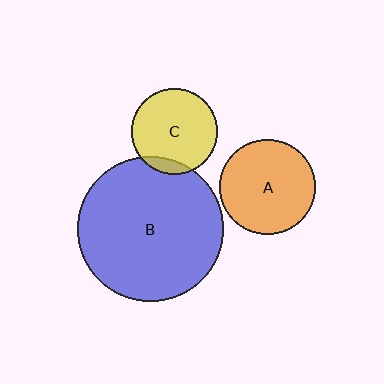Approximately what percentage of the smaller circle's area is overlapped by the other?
Approximately 10%.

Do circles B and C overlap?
Yes.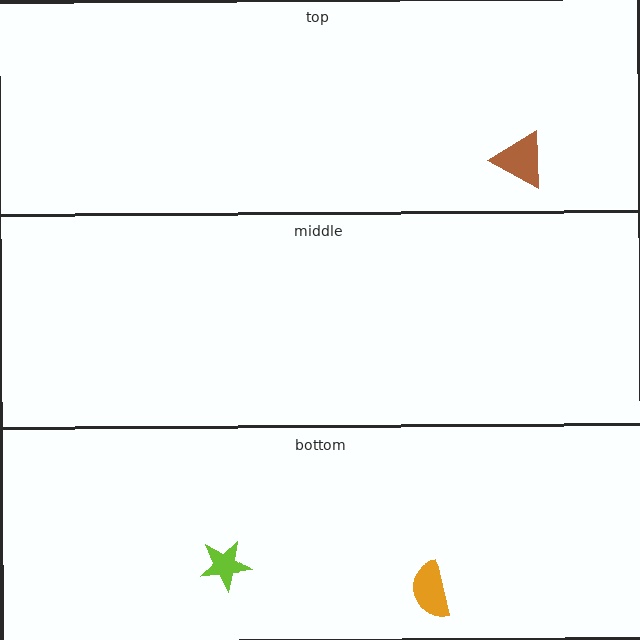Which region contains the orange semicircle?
The bottom region.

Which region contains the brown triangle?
The top region.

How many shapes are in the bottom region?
2.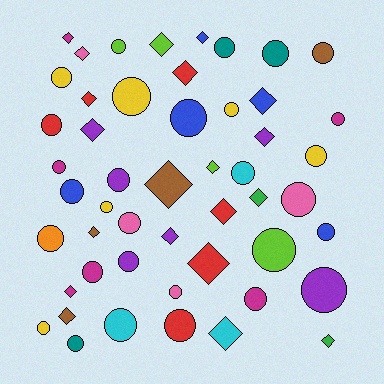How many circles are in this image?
There are 30 circles.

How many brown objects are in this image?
There are 4 brown objects.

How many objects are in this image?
There are 50 objects.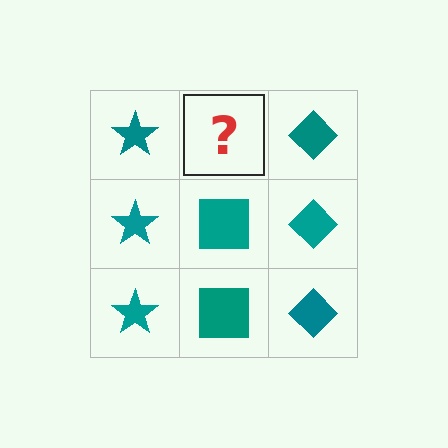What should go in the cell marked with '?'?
The missing cell should contain a teal square.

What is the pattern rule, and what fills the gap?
The rule is that each column has a consistent shape. The gap should be filled with a teal square.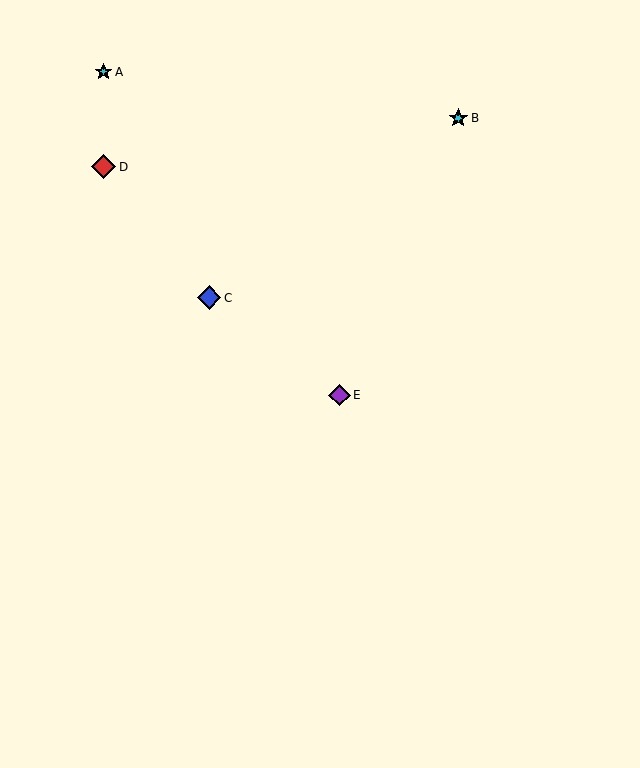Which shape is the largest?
The blue diamond (labeled C) is the largest.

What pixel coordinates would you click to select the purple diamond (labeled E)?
Click at (339, 395) to select the purple diamond E.